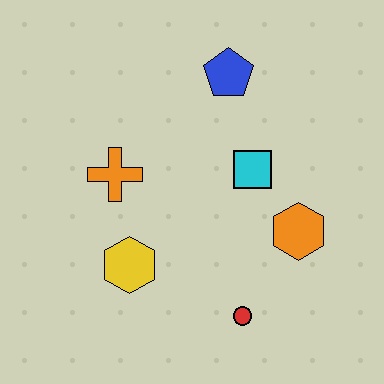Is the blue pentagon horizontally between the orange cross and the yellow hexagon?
No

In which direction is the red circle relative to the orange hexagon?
The red circle is below the orange hexagon.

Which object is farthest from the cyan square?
The yellow hexagon is farthest from the cyan square.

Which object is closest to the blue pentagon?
The cyan square is closest to the blue pentagon.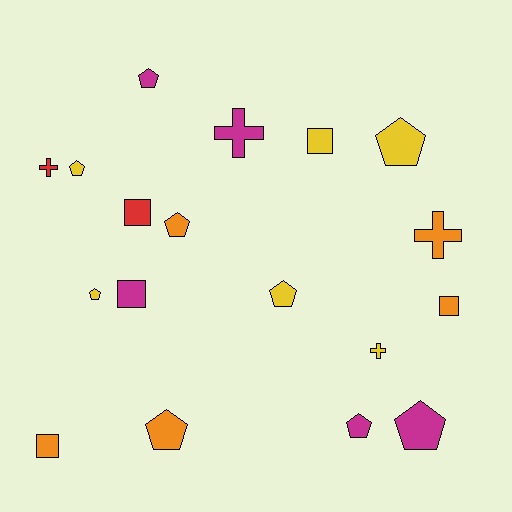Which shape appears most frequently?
Pentagon, with 9 objects.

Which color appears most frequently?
Yellow, with 6 objects.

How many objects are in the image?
There are 18 objects.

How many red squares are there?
There is 1 red square.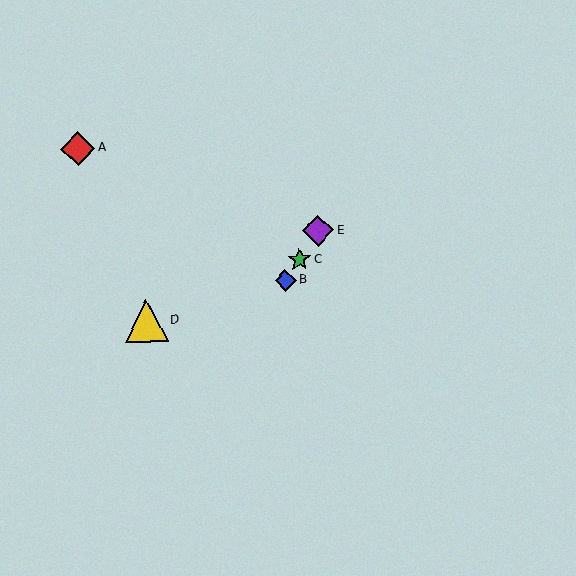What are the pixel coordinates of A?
Object A is at (78, 149).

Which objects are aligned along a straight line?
Objects B, C, E are aligned along a straight line.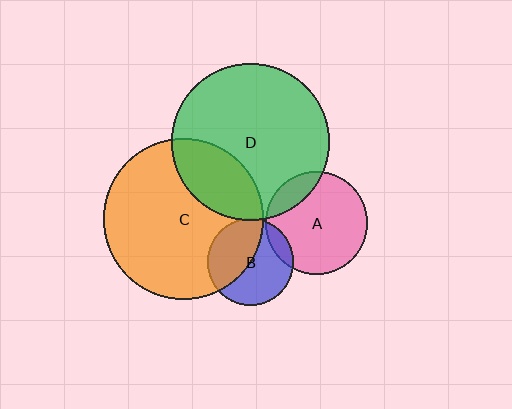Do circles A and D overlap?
Yes.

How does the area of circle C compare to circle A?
Approximately 2.4 times.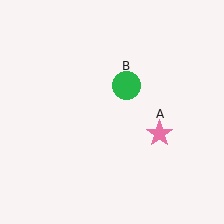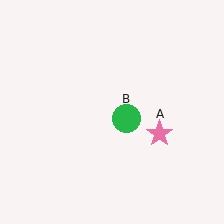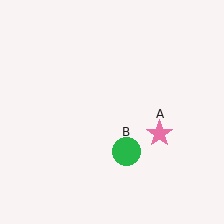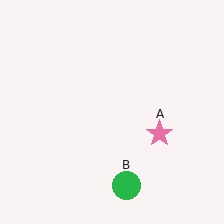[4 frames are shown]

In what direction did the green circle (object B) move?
The green circle (object B) moved down.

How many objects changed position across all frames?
1 object changed position: green circle (object B).